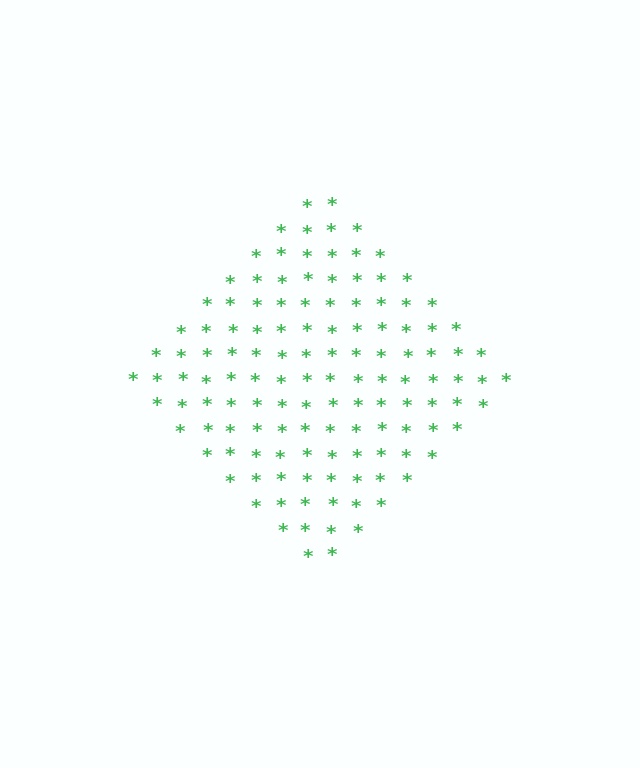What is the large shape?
The large shape is a diamond.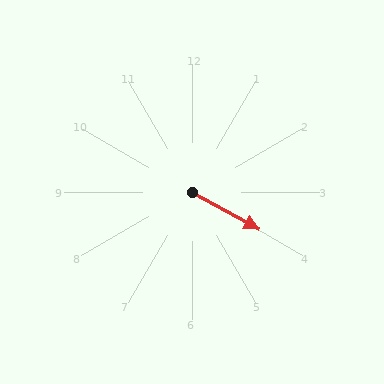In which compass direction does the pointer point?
Southeast.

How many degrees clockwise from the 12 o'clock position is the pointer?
Approximately 119 degrees.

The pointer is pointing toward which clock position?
Roughly 4 o'clock.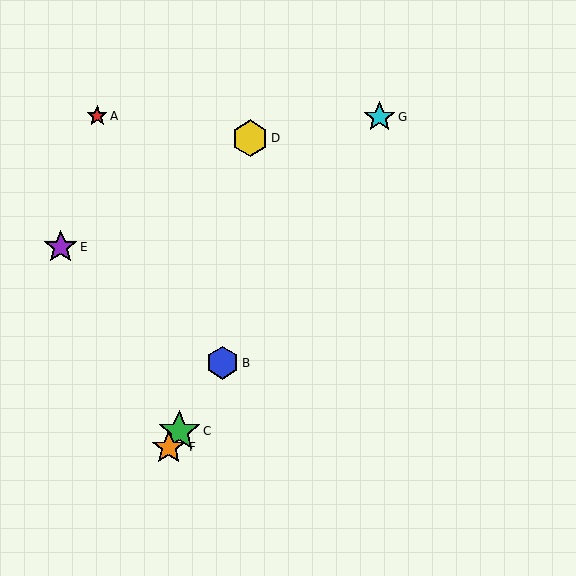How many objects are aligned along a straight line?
4 objects (B, C, F, G) are aligned along a straight line.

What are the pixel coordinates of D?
Object D is at (250, 138).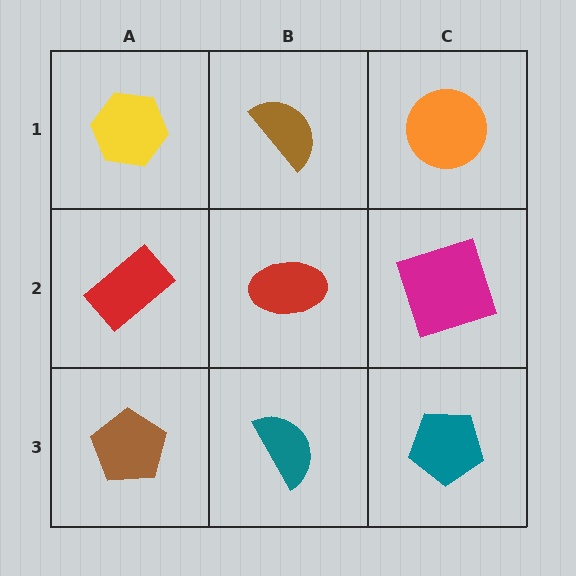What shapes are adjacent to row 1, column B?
A red ellipse (row 2, column B), a yellow hexagon (row 1, column A), an orange circle (row 1, column C).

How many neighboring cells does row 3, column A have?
2.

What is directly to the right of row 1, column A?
A brown semicircle.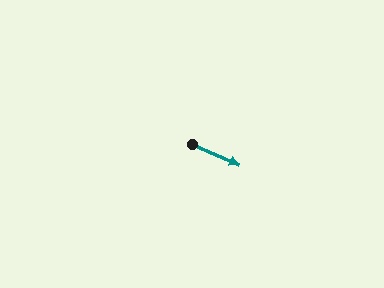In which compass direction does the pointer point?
Southeast.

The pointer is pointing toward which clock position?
Roughly 4 o'clock.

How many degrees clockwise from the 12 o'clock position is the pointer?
Approximately 114 degrees.